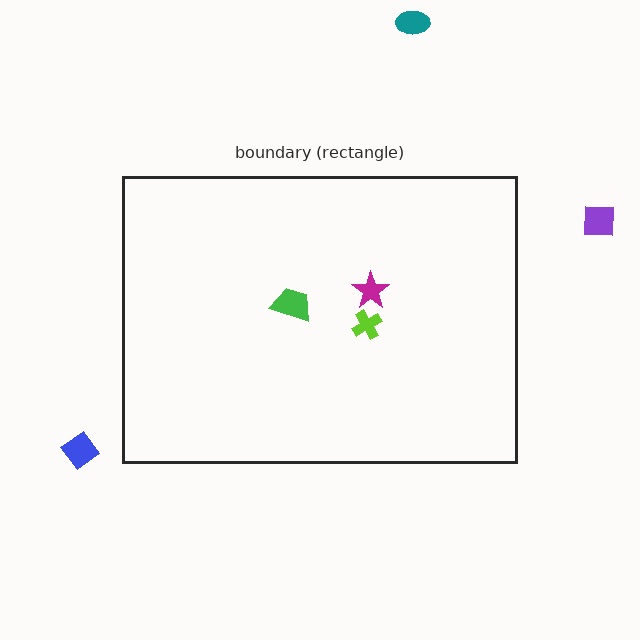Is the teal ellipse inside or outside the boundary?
Outside.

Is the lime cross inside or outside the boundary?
Inside.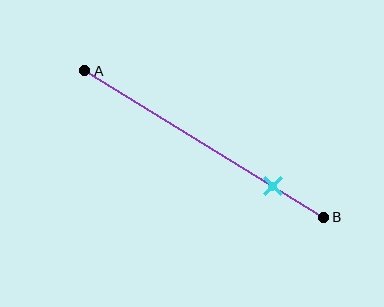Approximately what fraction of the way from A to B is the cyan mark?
The cyan mark is approximately 80% of the way from A to B.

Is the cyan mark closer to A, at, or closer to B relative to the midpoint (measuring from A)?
The cyan mark is closer to point B than the midpoint of segment AB.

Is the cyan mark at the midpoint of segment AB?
No, the mark is at about 80% from A, not at the 50% midpoint.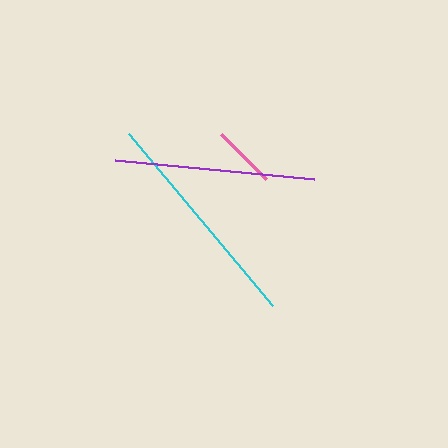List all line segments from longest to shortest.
From longest to shortest: cyan, purple, pink.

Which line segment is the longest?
The cyan line is the longest at approximately 224 pixels.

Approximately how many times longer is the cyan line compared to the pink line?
The cyan line is approximately 3.5 times the length of the pink line.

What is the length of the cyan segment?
The cyan segment is approximately 224 pixels long.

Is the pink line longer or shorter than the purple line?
The purple line is longer than the pink line.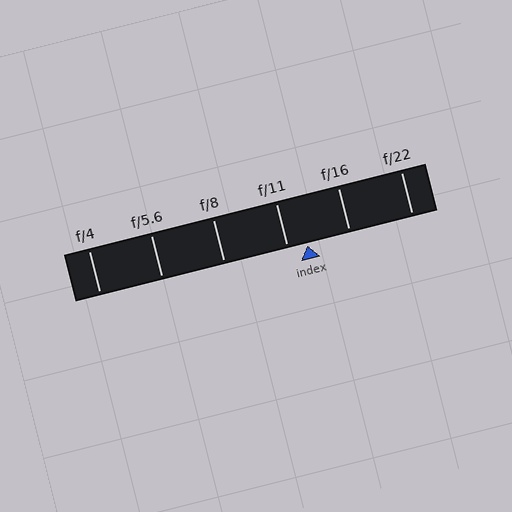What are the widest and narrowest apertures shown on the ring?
The widest aperture shown is f/4 and the narrowest is f/22.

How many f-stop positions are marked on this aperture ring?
There are 6 f-stop positions marked.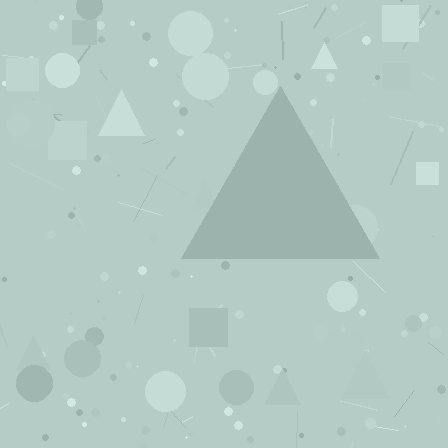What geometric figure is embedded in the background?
A triangle is embedded in the background.